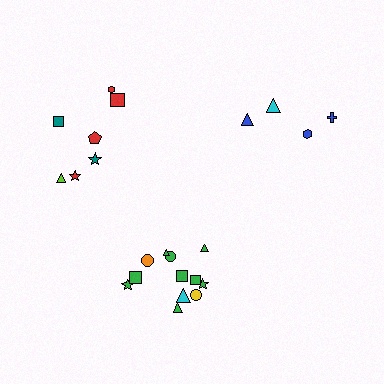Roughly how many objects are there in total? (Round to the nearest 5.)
Roughly 25 objects in total.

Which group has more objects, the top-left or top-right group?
The top-left group.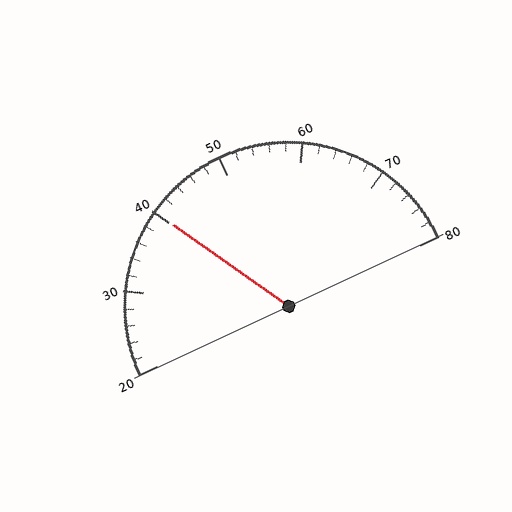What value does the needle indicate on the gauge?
The needle indicates approximately 40.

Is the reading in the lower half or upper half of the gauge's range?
The reading is in the lower half of the range (20 to 80).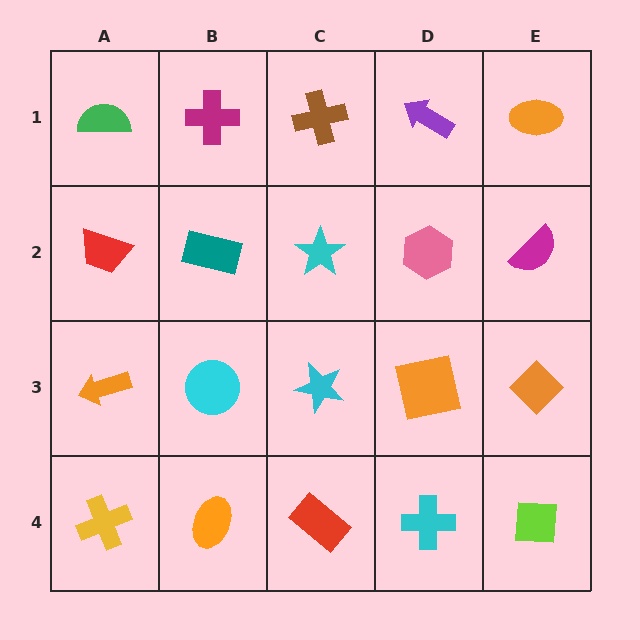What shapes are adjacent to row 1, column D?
A pink hexagon (row 2, column D), a brown cross (row 1, column C), an orange ellipse (row 1, column E).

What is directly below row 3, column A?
A yellow cross.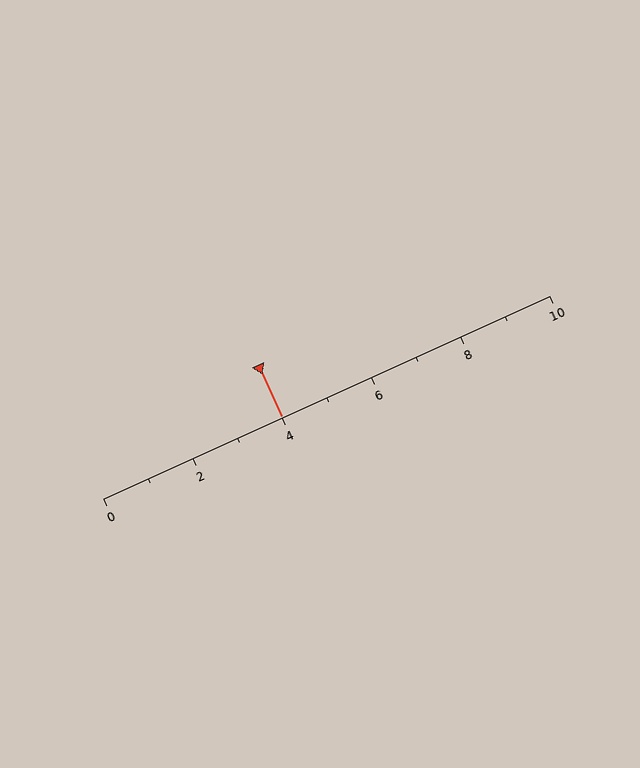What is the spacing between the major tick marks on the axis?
The major ticks are spaced 2 apart.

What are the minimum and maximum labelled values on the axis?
The axis runs from 0 to 10.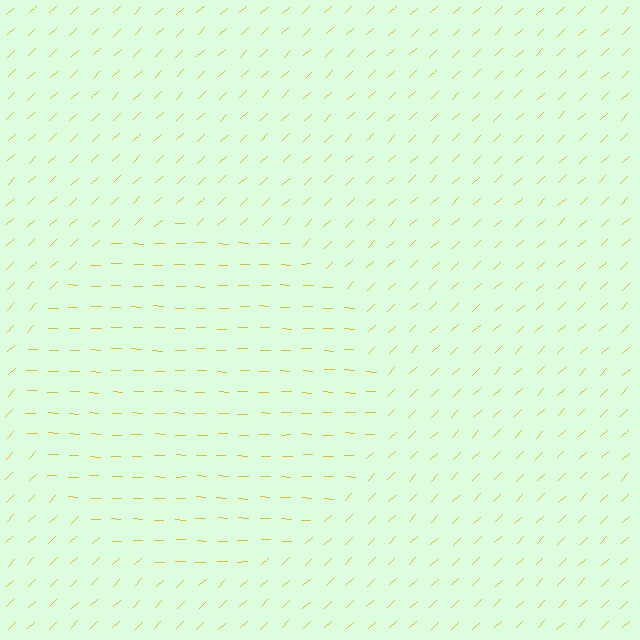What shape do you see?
I see a circle.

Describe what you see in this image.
The image is filled with small yellow line segments. A circle region in the image has lines oriented differently from the surrounding lines, creating a visible texture boundary.